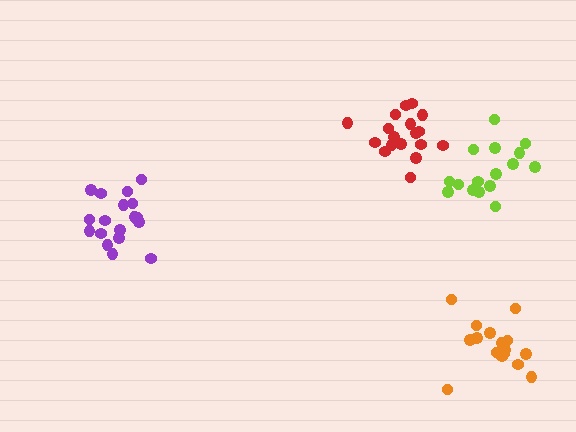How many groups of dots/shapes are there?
There are 4 groups.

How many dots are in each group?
Group 1: 18 dots, Group 2: 16 dots, Group 3: 16 dots, Group 4: 18 dots (68 total).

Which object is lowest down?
The orange cluster is bottommost.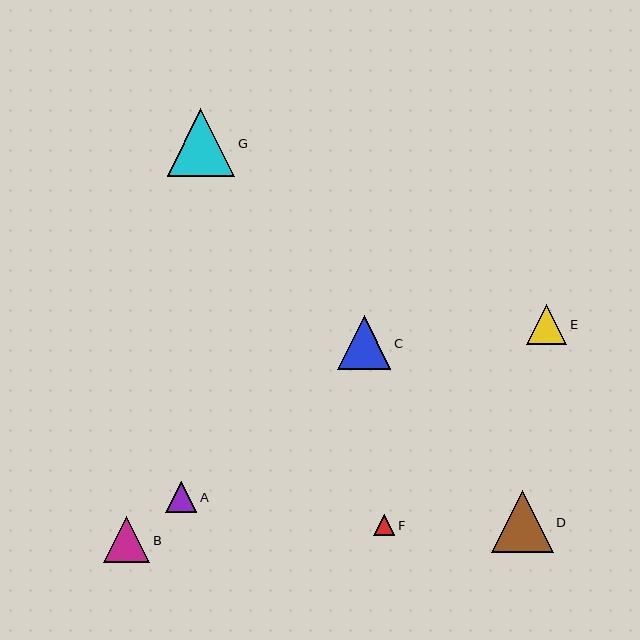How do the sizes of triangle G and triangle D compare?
Triangle G and triangle D are approximately the same size.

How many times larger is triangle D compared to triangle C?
Triangle D is approximately 1.2 times the size of triangle C.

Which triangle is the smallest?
Triangle F is the smallest with a size of approximately 21 pixels.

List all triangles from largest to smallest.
From largest to smallest: G, D, C, B, E, A, F.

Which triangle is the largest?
Triangle G is the largest with a size of approximately 68 pixels.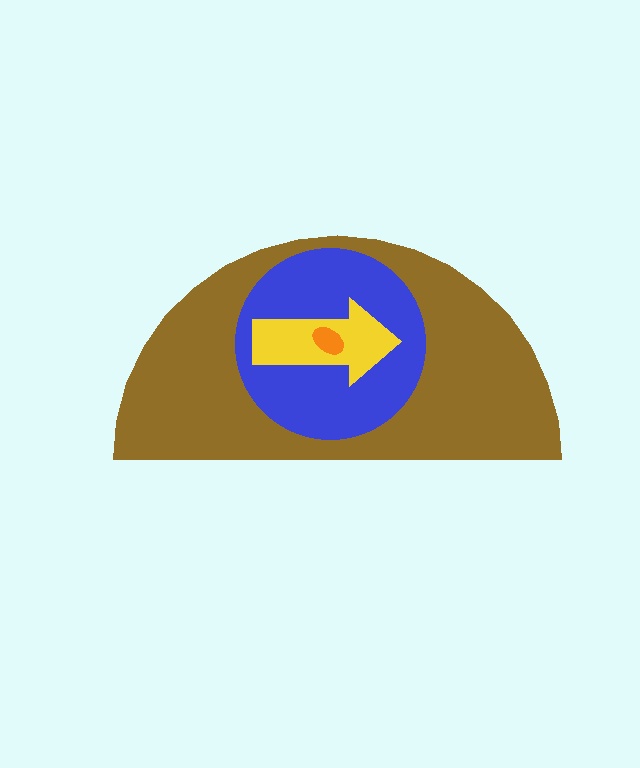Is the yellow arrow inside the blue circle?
Yes.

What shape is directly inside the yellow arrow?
The orange ellipse.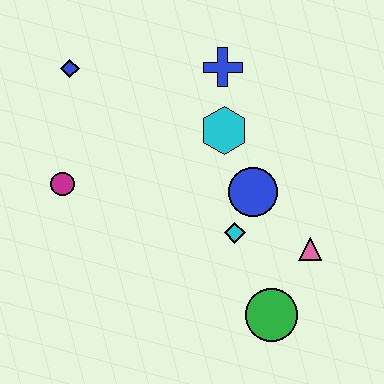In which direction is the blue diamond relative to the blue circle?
The blue diamond is to the left of the blue circle.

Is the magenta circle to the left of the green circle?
Yes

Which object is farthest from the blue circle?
The blue diamond is farthest from the blue circle.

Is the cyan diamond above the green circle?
Yes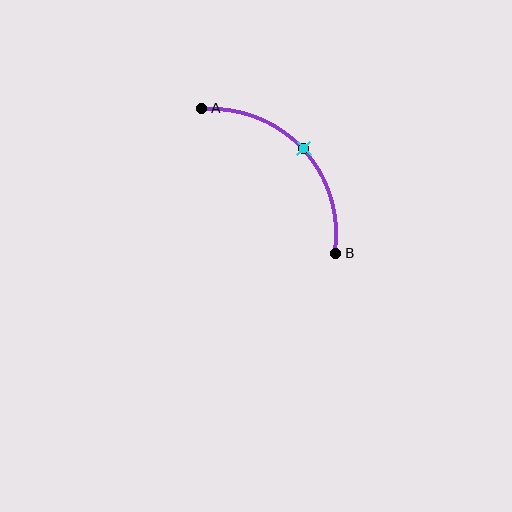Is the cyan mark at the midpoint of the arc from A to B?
Yes. The cyan mark lies on the arc at equal arc-length from both A and B — it is the arc midpoint.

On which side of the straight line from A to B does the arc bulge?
The arc bulges above and to the right of the straight line connecting A and B.